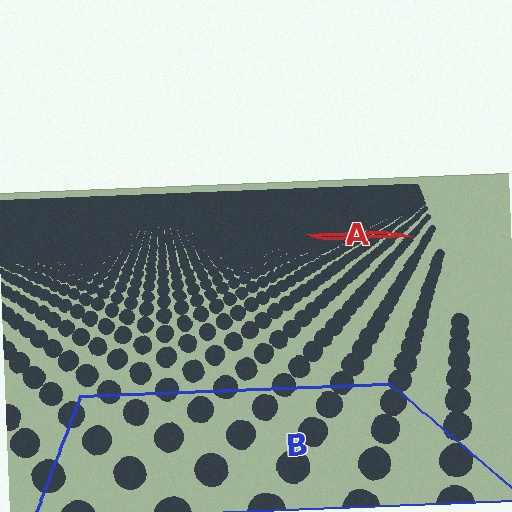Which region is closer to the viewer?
Region B is closer. The texture elements there are larger and more spread out.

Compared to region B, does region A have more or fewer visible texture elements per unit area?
Region A has more texture elements per unit area — they are packed more densely because it is farther away.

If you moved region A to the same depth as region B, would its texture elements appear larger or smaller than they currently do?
They would appear larger. At a closer depth, the same texture elements are projected at a bigger on-screen size.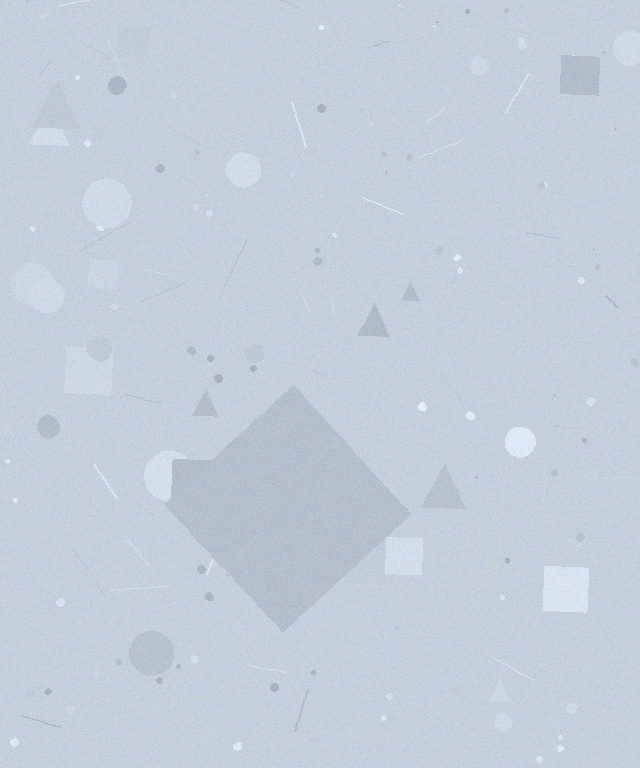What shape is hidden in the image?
A diamond is hidden in the image.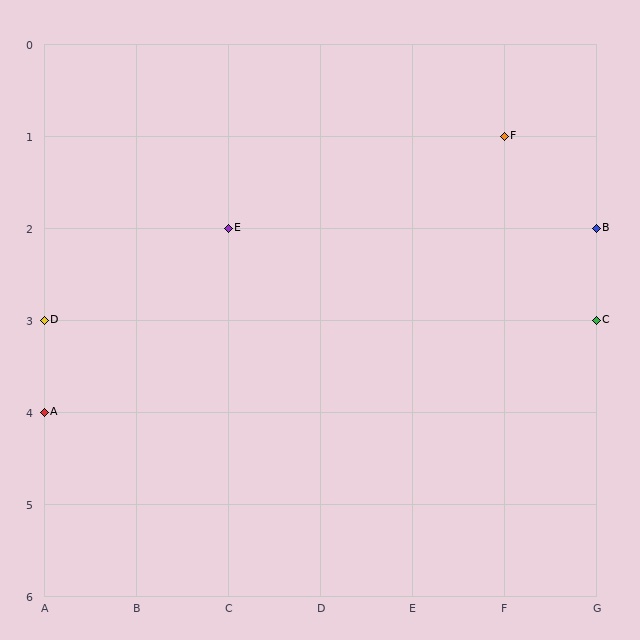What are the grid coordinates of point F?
Point F is at grid coordinates (F, 1).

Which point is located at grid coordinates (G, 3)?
Point C is at (G, 3).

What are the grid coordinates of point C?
Point C is at grid coordinates (G, 3).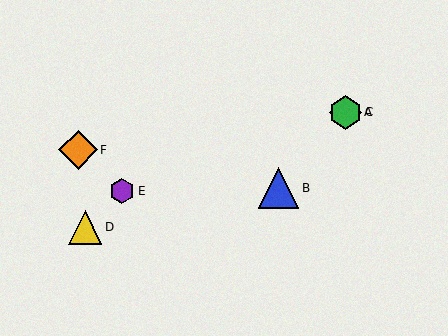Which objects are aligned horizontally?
Objects A, C are aligned horizontally.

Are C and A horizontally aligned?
Yes, both are at y≈112.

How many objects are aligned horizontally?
2 objects (A, C) are aligned horizontally.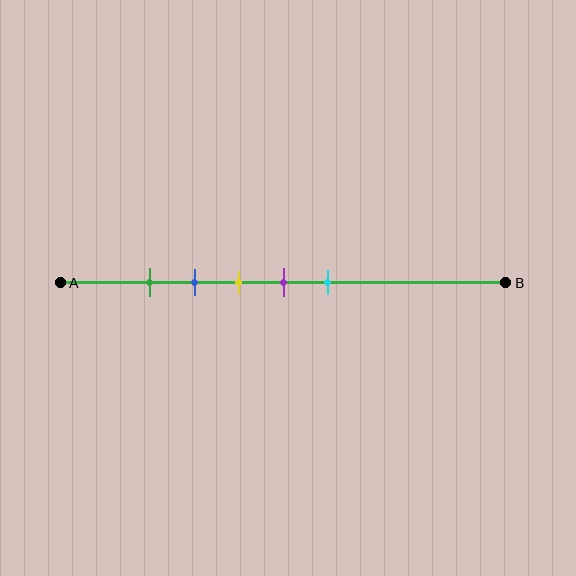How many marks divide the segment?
There are 5 marks dividing the segment.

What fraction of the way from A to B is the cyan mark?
The cyan mark is approximately 60% (0.6) of the way from A to B.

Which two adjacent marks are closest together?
The green and blue marks are the closest adjacent pair.